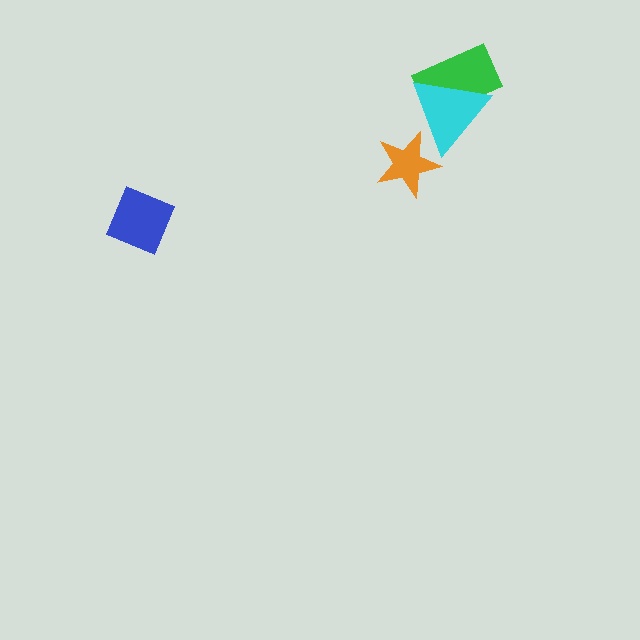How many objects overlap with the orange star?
1 object overlaps with the orange star.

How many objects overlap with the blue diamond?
0 objects overlap with the blue diamond.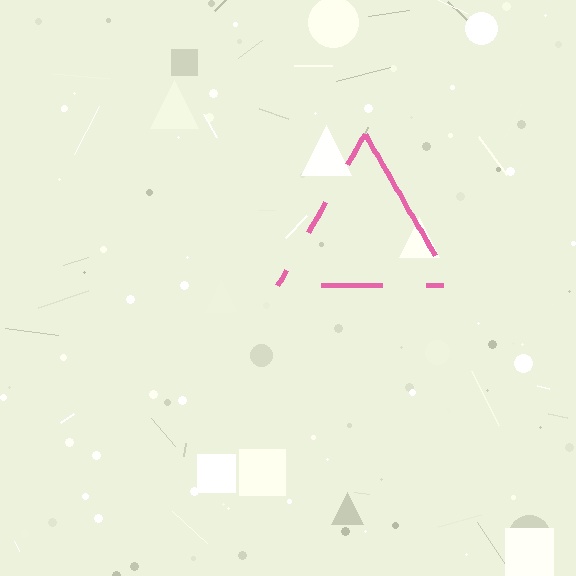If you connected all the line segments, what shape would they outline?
They would outline a triangle.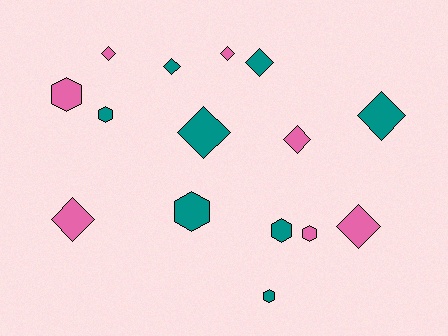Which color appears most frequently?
Teal, with 8 objects.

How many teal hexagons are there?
There are 4 teal hexagons.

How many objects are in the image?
There are 15 objects.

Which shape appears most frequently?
Diamond, with 9 objects.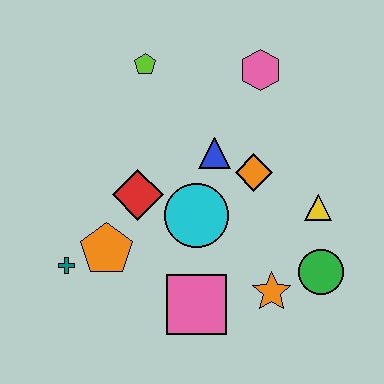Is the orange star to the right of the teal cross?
Yes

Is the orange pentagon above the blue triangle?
No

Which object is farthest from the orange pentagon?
The pink hexagon is farthest from the orange pentagon.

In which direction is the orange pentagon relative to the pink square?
The orange pentagon is to the left of the pink square.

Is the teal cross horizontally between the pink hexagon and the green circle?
No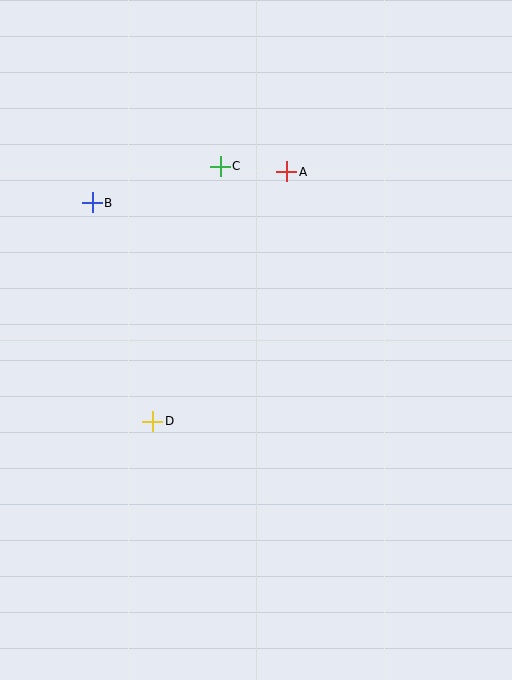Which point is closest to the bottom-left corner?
Point D is closest to the bottom-left corner.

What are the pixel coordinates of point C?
Point C is at (220, 166).